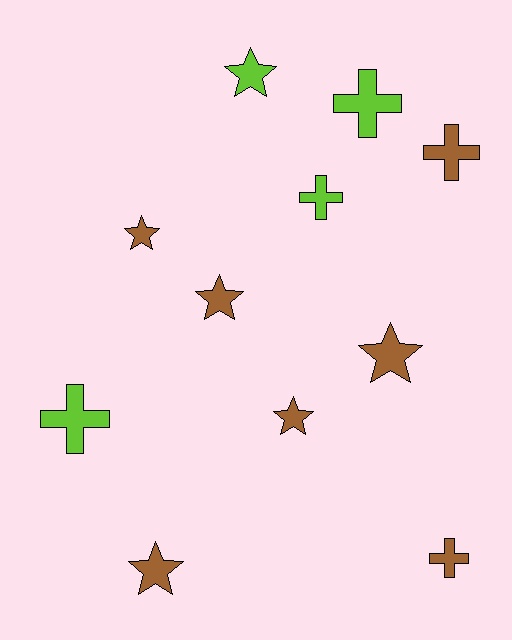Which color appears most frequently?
Brown, with 7 objects.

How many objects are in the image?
There are 11 objects.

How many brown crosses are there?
There are 2 brown crosses.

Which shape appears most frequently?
Star, with 6 objects.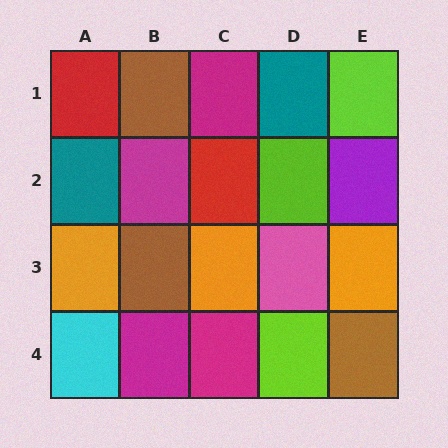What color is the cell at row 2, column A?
Teal.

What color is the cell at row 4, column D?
Lime.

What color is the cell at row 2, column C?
Red.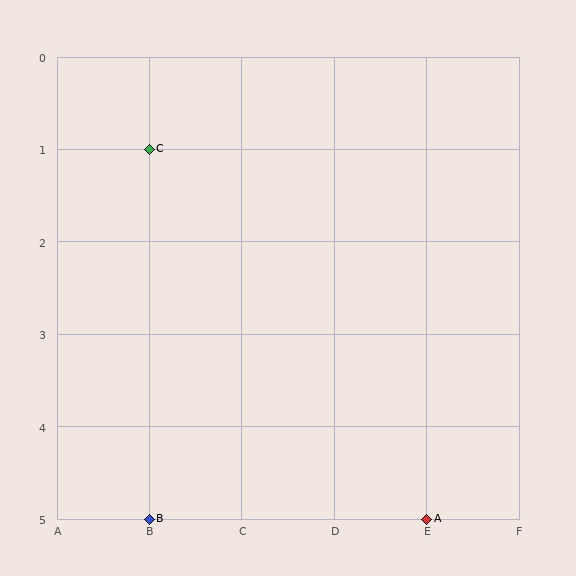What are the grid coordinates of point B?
Point B is at grid coordinates (B, 5).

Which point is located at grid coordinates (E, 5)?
Point A is at (E, 5).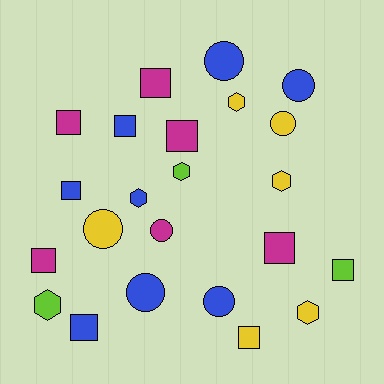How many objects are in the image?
There are 23 objects.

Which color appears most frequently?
Blue, with 8 objects.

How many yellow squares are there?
There is 1 yellow square.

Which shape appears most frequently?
Square, with 10 objects.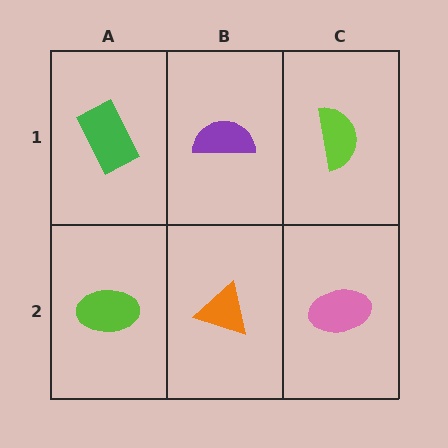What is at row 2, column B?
An orange triangle.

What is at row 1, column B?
A purple semicircle.